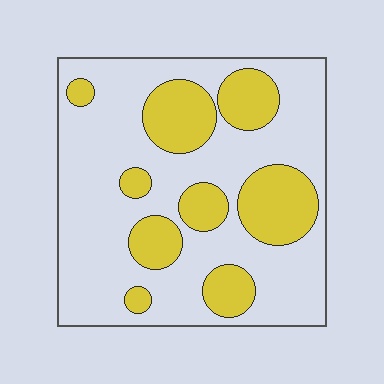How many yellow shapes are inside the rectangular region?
9.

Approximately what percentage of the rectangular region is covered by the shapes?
Approximately 30%.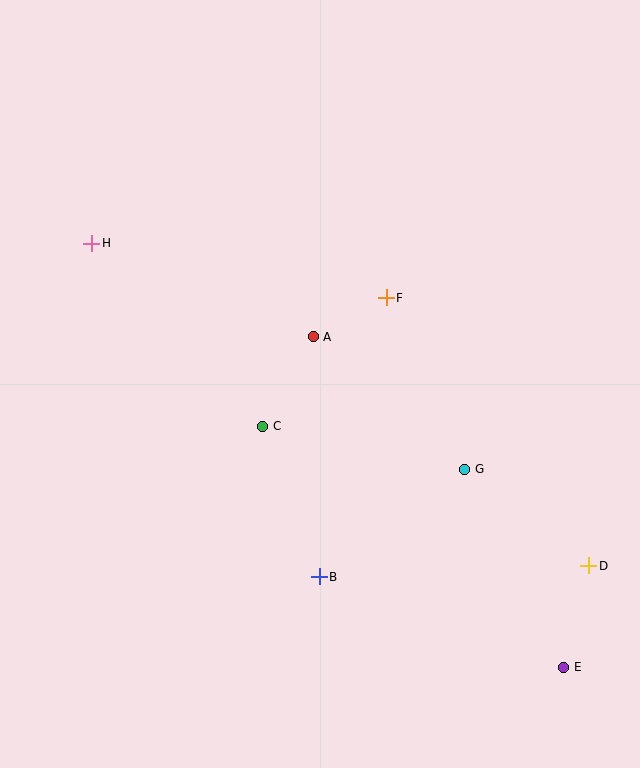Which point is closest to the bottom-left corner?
Point B is closest to the bottom-left corner.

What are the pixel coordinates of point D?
Point D is at (589, 566).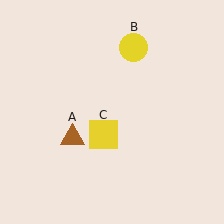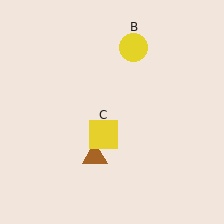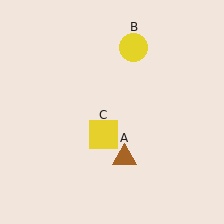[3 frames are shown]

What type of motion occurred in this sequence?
The brown triangle (object A) rotated counterclockwise around the center of the scene.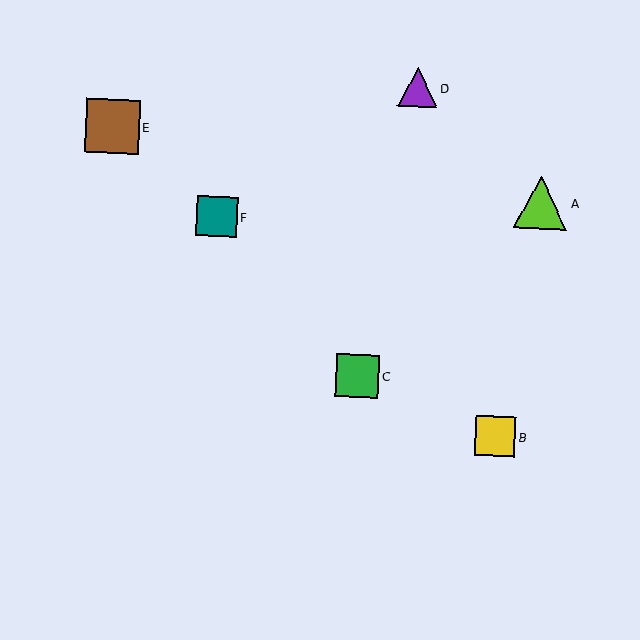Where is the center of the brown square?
The center of the brown square is at (113, 126).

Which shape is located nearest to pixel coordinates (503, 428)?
The yellow square (labeled B) at (495, 436) is nearest to that location.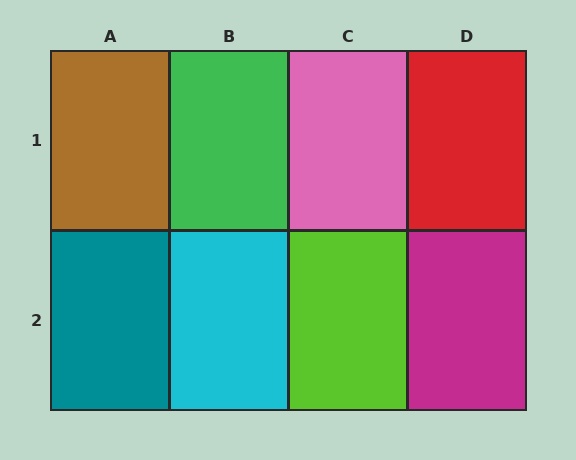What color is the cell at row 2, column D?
Magenta.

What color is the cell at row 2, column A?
Teal.